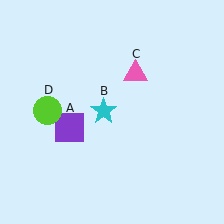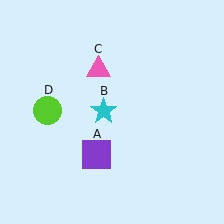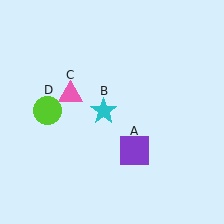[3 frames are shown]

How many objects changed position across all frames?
2 objects changed position: purple square (object A), pink triangle (object C).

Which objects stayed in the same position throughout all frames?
Cyan star (object B) and lime circle (object D) remained stationary.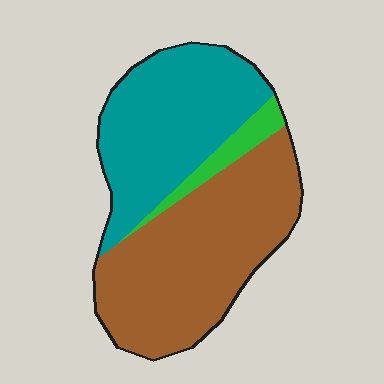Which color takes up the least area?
Green, at roughly 5%.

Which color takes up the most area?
Brown, at roughly 55%.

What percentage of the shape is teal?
Teal takes up about two fifths (2/5) of the shape.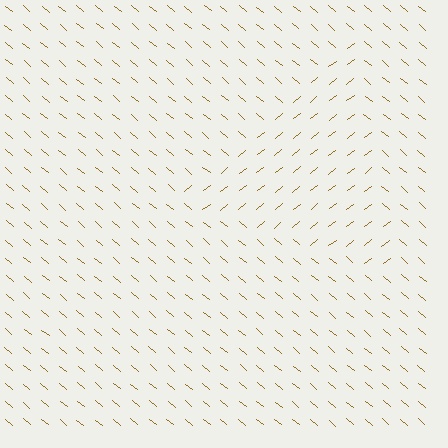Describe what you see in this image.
The image is filled with small brown line segments. A triangle region in the image has lines oriented differently from the surrounding lines, creating a visible texture boundary.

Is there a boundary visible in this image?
Yes, there is a texture boundary formed by a change in line orientation.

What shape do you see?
I see a triangle.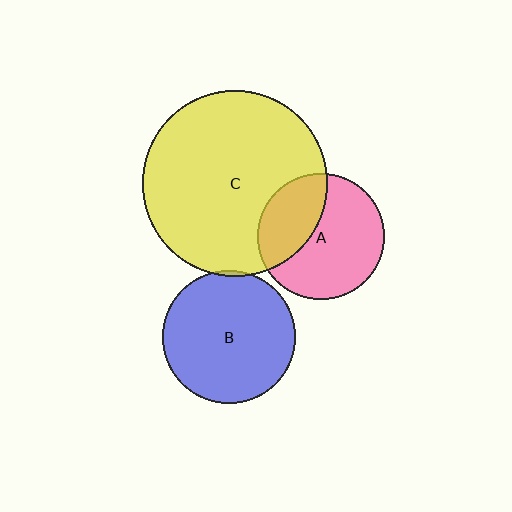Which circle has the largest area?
Circle C (yellow).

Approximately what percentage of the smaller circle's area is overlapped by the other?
Approximately 5%.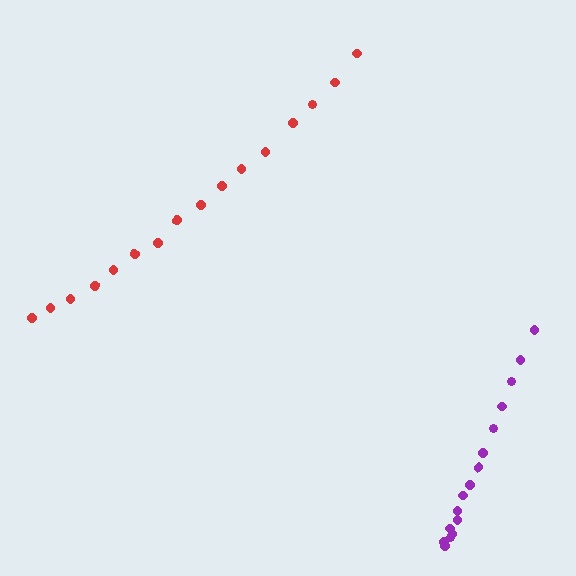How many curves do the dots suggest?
There are 2 distinct paths.